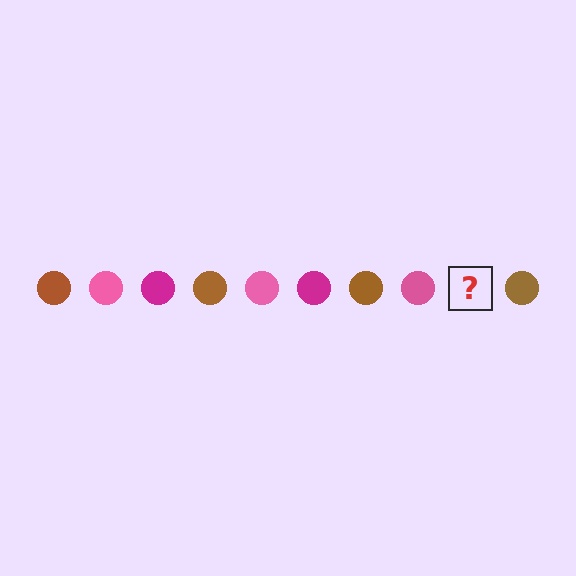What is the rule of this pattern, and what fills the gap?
The rule is that the pattern cycles through brown, pink, magenta circles. The gap should be filled with a magenta circle.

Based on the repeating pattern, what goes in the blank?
The blank should be a magenta circle.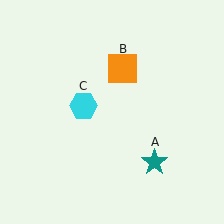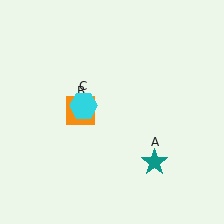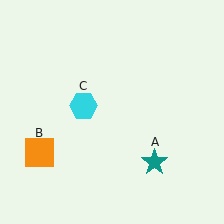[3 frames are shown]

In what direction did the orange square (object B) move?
The orange square (object B) moved down and to the left.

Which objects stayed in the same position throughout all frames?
Teal star (object A) and cyan hexagon (object C) remained stationary.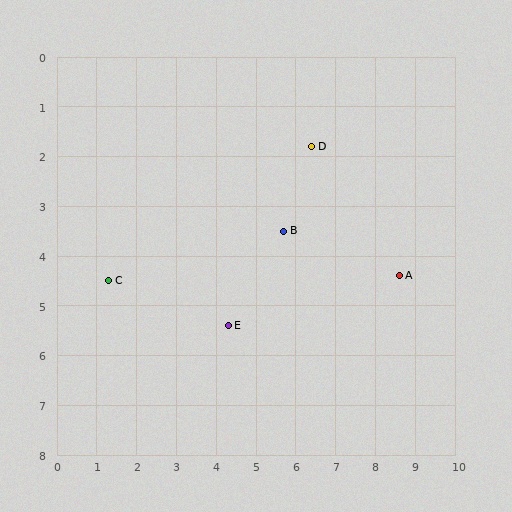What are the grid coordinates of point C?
Point C is at approximately (1.3, 4.5).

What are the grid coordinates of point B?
Point B is at approximately (5.7, 3.5).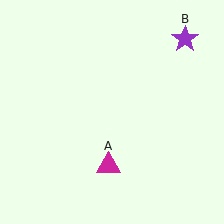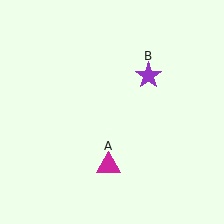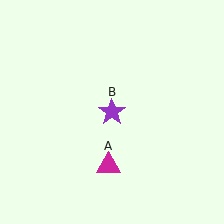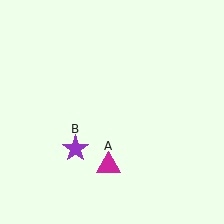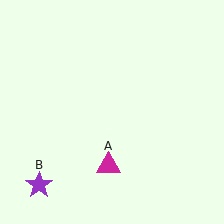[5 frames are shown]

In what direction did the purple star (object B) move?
The purple star (object B) moved down and to the left.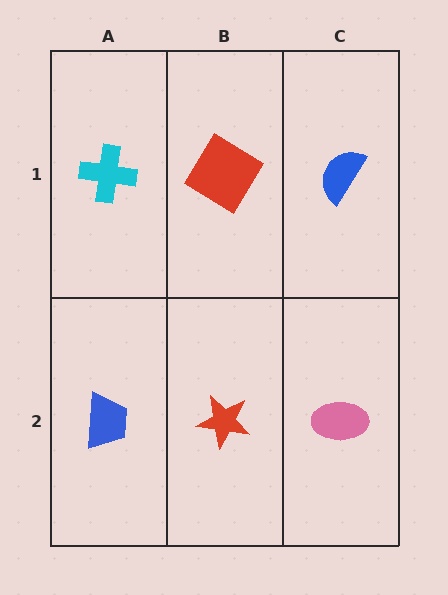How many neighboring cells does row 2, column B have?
3.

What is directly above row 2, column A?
A cyan cross.